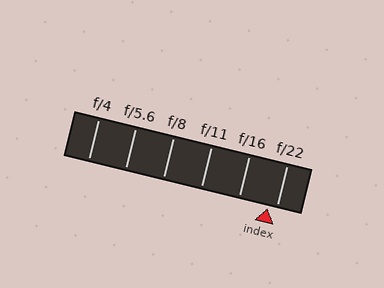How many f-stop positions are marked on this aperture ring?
There are 6 f-stop positions marked.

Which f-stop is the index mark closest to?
The index mark is closest to f/22.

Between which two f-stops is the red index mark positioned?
The index mark is between f/16 and f/22.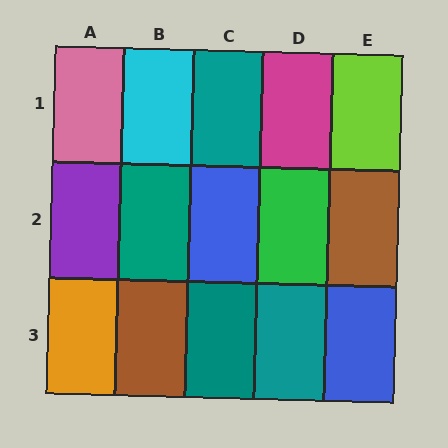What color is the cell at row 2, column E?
Brown.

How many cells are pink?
1 cell is pink.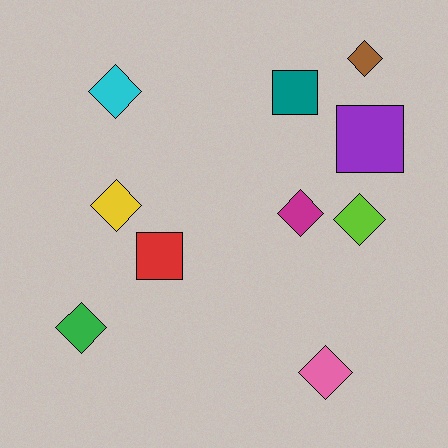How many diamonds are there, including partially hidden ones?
There are 7 diamonds.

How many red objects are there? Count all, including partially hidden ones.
There is 1 red object.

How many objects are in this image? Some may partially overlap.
There are 10 objects.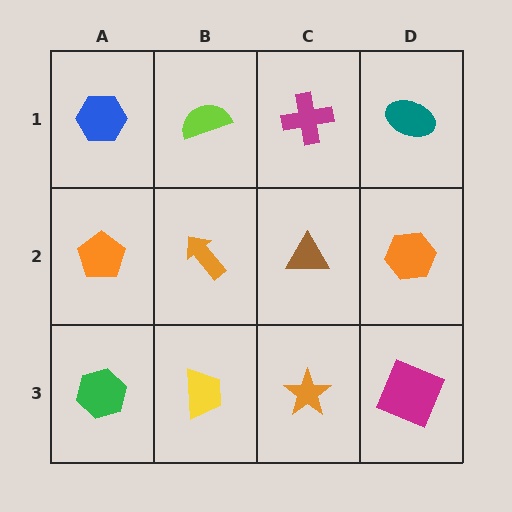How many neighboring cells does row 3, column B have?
3.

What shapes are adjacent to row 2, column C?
A magenta cross (row 1, column C), an orange star (row 3, column C), an orange arrow (row 2, column B), an orange hexagon (row 2, column D).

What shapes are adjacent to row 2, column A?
A blue hexagon (row 1, column A), a green hexagon (row 3, column A), an orange arrow (row 2, column B).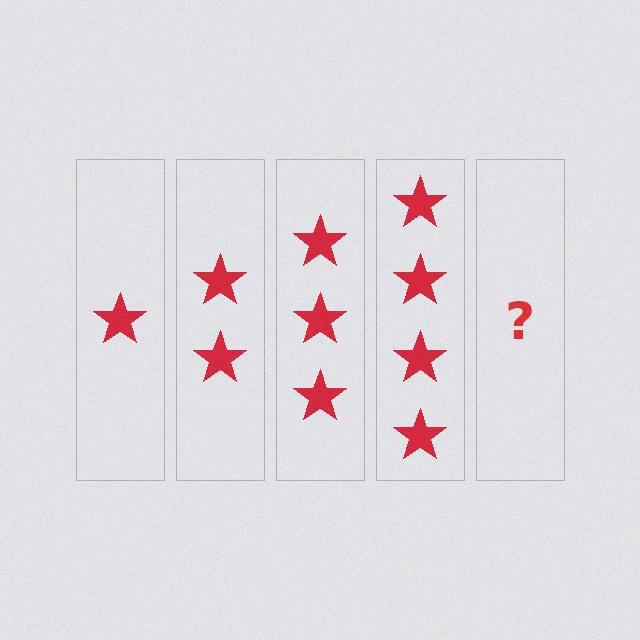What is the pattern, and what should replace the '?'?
The pattern is that each step adds one more star. The '?' should be 5 stars.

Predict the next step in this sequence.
The next step is 5 stars.